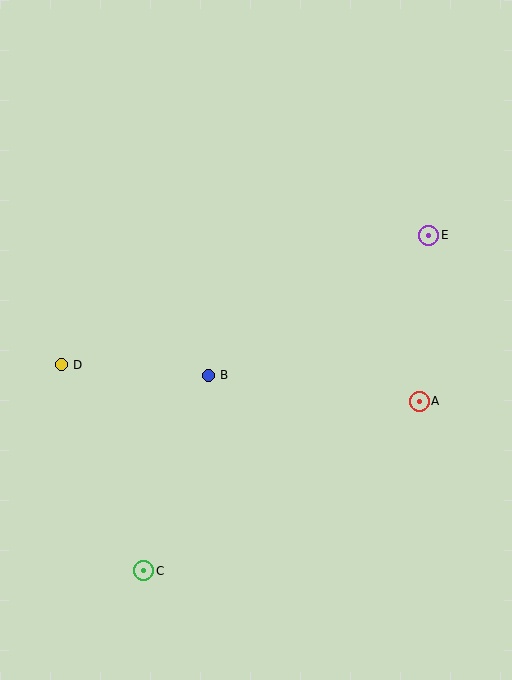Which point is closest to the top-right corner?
Point E is closest to the top-right corner.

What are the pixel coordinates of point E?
Point E is at (429, 235).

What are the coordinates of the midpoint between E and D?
The midpoint between E and D is at (245, 300).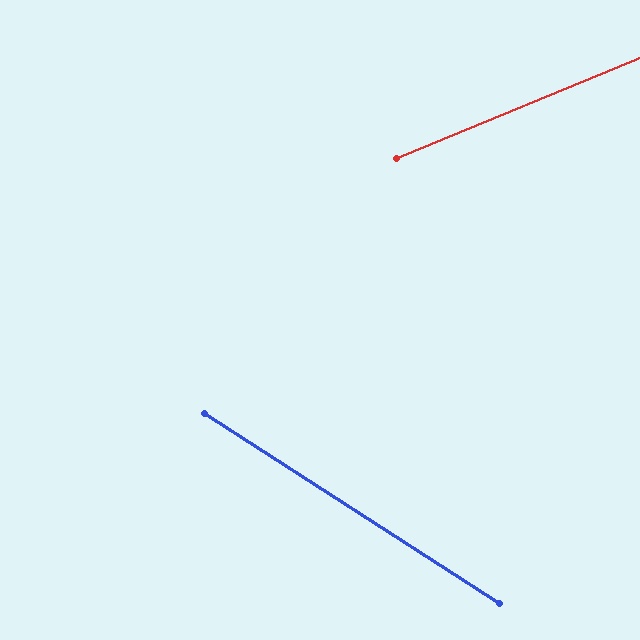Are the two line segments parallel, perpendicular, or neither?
Neither parallel nor perpendicular — they differ by about 55°.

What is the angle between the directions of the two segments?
Approximately 55 degrees.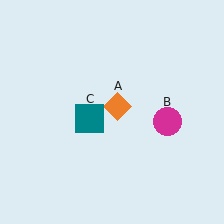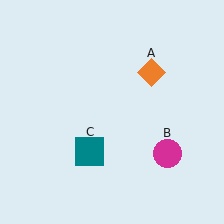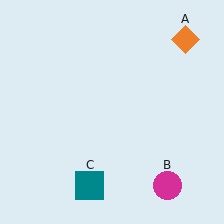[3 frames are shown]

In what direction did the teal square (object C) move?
The teal square (object C) moved down.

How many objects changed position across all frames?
3 objects changed position: orange diamond (object A), magenta circle (object B), teal square (object C).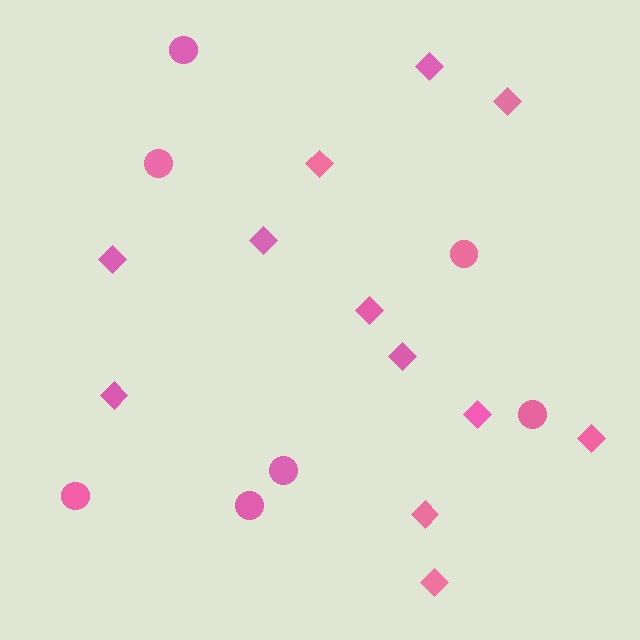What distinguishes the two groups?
There are 2 groups: one group of circles (7) and one group of diamonds (12).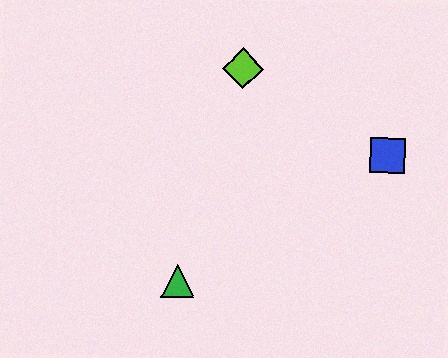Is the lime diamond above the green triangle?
Yes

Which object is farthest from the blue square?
The green triangle is farthest from the blue square.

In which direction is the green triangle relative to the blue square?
The green triangle is to the left of the blue square.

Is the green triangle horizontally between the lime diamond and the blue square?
No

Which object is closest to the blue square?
The lime diamond is closest to the blue square.